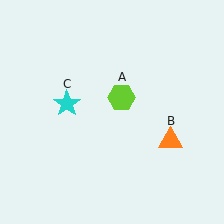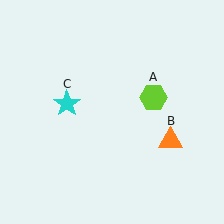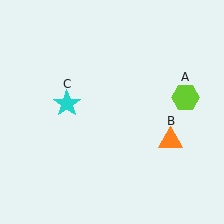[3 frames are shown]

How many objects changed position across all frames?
1 object changed position: lime hexagon (object A).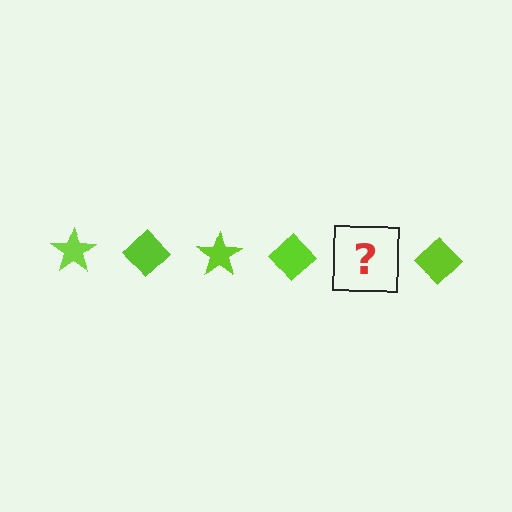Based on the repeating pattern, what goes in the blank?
The blank should be a lime star.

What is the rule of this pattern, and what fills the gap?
The rule is that the pattern cycles through star, diamond shapes in lime. The gap should be filled with a lime star.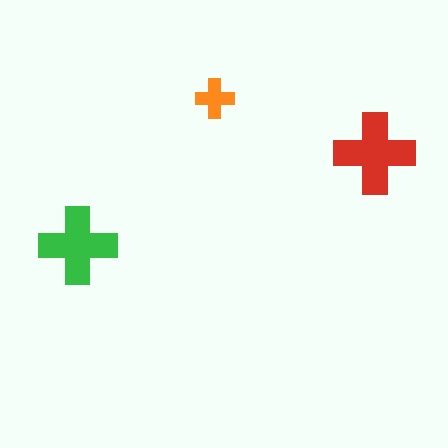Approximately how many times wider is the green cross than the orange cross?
About 2 times wider.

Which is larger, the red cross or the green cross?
The red one.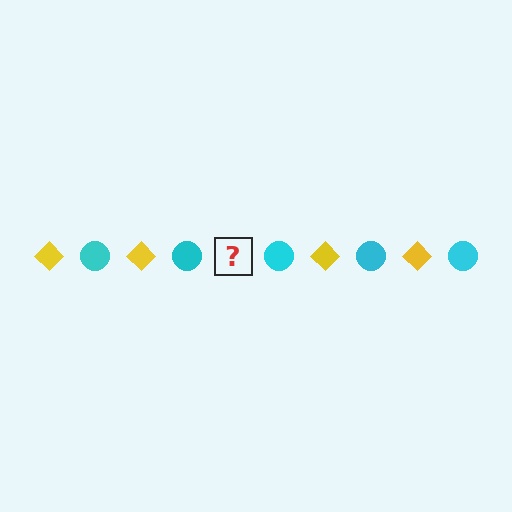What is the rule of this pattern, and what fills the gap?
The rule is that the pattern alternates between yellow diamond and cyan circle. The gap should be filled with a yellow diamond.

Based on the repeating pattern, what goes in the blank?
The blank should be a yellow diamond.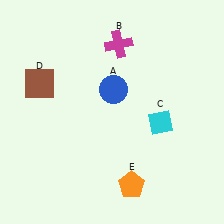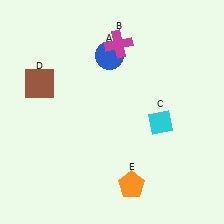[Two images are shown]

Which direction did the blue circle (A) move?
The blue circle (A) moved up.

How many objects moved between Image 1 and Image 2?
1 object moved between the two images.